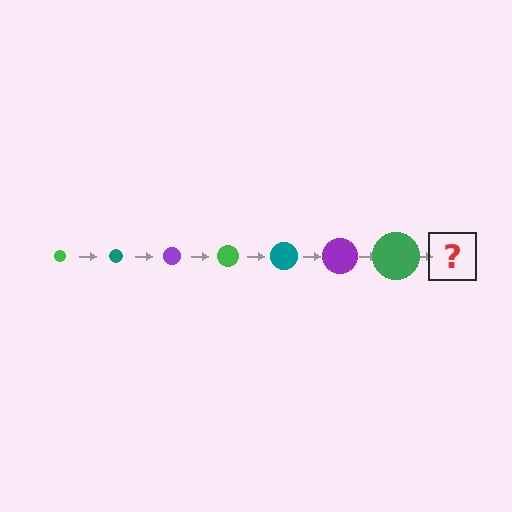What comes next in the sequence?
The next element should be a teal circle, larger than the previous one.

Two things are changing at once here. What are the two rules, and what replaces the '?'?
The two rules are that the circle grows larger each step and the color cycles through green, teal, and purple. The '?' should be a teal circle, larger than the previous one.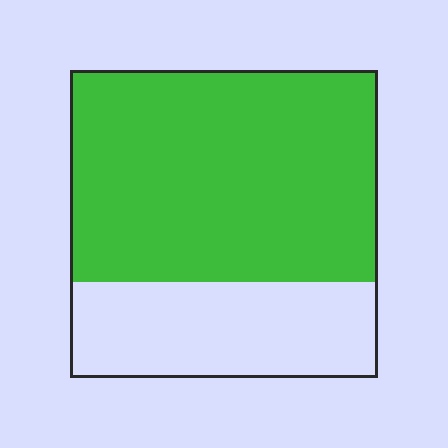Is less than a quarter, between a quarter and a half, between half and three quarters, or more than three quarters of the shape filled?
Between half and three quarters.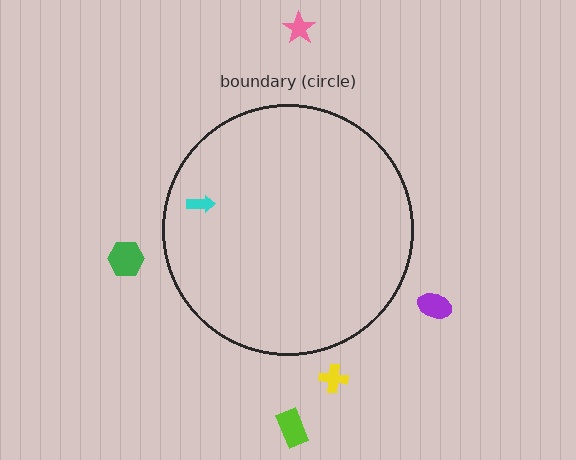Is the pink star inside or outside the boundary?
Outside.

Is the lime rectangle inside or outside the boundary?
Outside.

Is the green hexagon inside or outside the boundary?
Outside.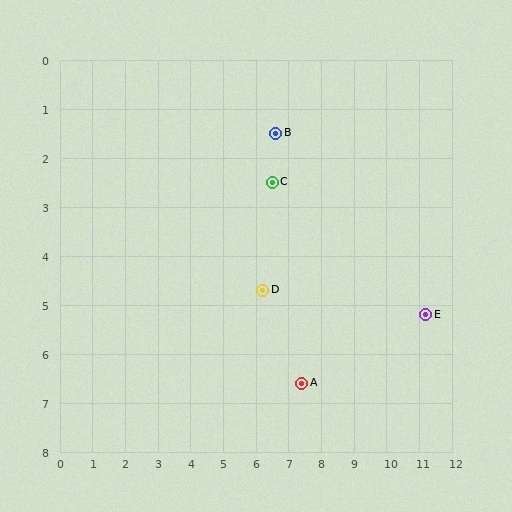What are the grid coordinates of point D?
Point D is at approximately (6.2, 4.7).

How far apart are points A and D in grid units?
Points A and D are about 2.2 grid units apart.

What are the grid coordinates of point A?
Point A is at approximately (7.4, 6.6).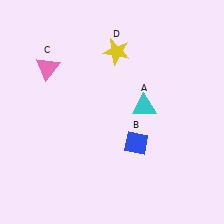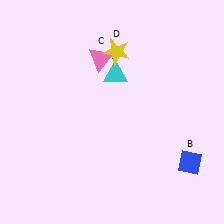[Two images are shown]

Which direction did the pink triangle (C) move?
The pink triangle (C) moved right.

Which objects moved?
The objects that moved are: the cyan triangle (A), the blue diamond (B), the pink triangle (C).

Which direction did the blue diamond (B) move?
The blue diamond (B) moved right.